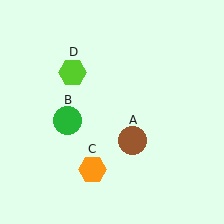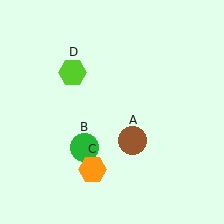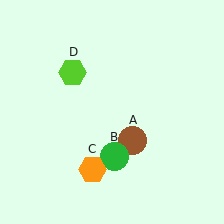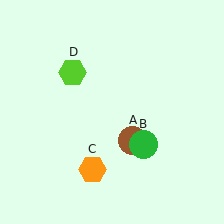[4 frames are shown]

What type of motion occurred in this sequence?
The green circle (object B) rotated counterclockwise around the center of the scene.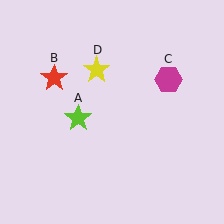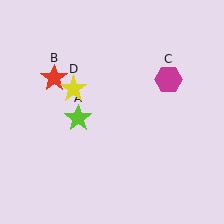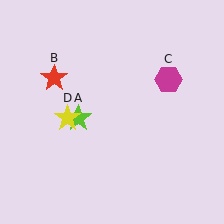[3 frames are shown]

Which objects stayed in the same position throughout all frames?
Lime star (object A) and red star (object B) and magenta hexagon (object C) remained stationary.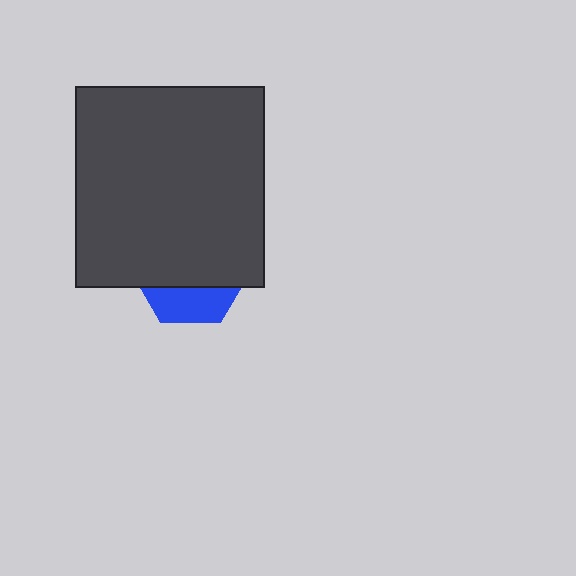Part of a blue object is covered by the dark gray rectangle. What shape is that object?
It is a hexagon.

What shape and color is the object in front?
The object in front is a dark gray rectangle.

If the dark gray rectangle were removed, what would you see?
You would see the complete blue hexagon.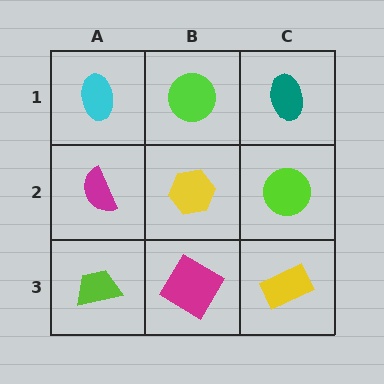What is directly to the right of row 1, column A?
A lime circle.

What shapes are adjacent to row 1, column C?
A lime circle (row 2, column C), a lime circle (row 1, column B).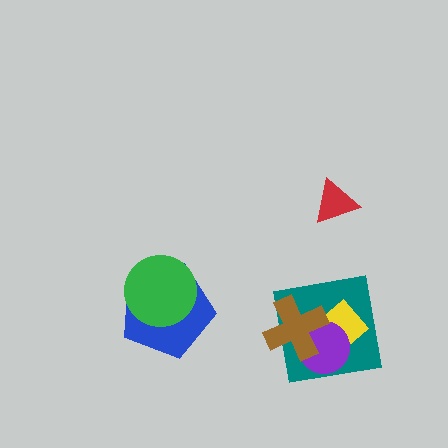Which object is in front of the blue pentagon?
The green circle is in front of the blue pentagon.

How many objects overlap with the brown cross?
3 objects overlap with the brown cross.